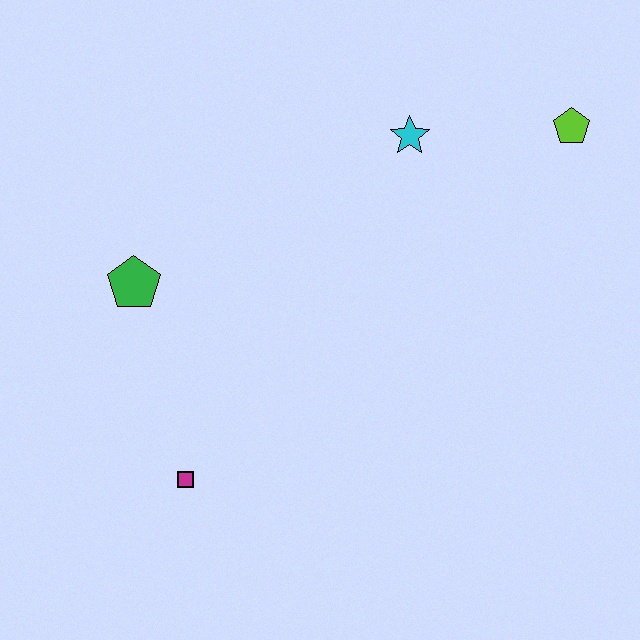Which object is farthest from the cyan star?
The magenta square is farthest from the cyan star.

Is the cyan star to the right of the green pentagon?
Yes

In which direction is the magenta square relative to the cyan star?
The magenta square is below the cyan star.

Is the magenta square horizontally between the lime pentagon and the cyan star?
No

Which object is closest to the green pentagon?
The magenta square is closest to the green pentagon.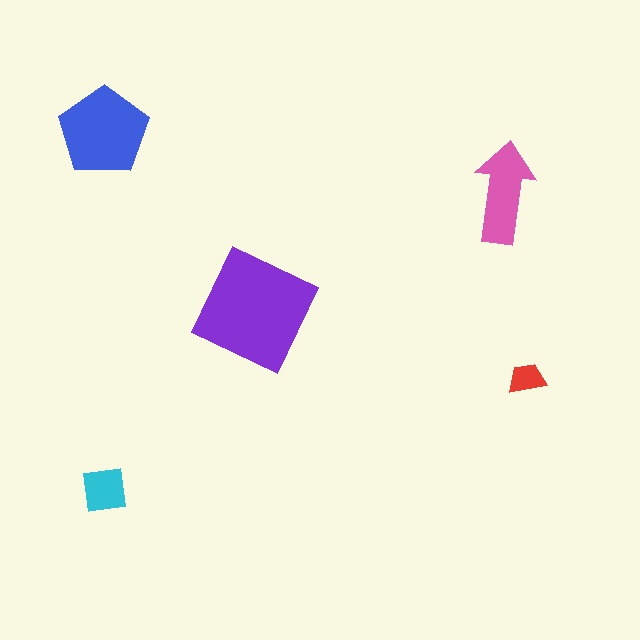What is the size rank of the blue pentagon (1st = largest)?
2nd.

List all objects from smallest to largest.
The red trapezoid, the cyan square, the pink arrow, the blue pentagon, the purple square.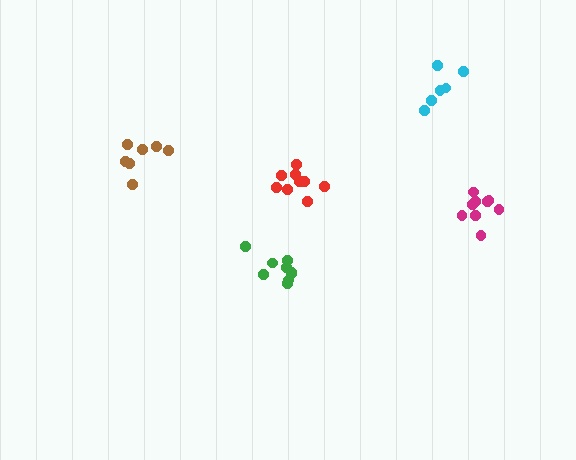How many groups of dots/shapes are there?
There are 5 groups.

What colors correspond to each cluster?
The clusters are colored: cyan, red, green, brown, magenta.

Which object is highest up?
The cyan cluster is topmost.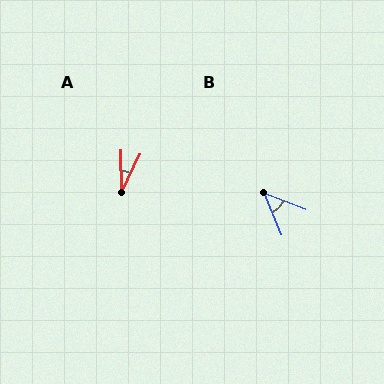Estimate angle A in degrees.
Approximately 26 degrees.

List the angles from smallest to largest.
A (26°), B (46°).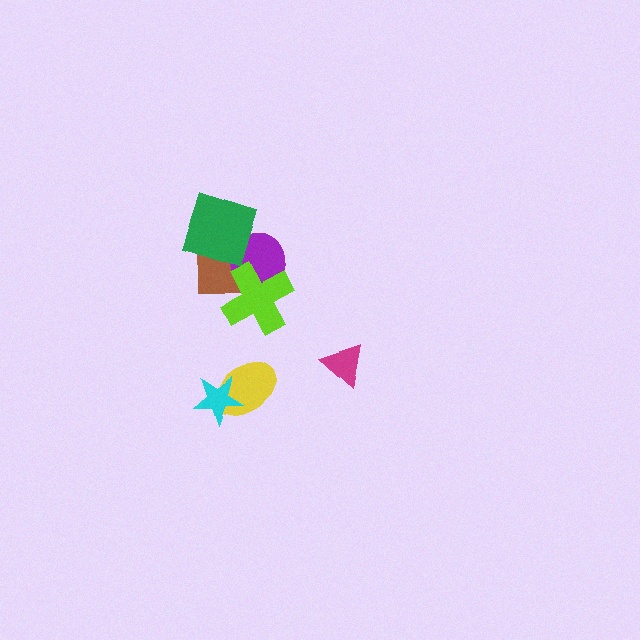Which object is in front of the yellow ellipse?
The cyan star is in front of the yellow ellipse.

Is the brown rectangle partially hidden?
Yes, it is partially covered by another shape.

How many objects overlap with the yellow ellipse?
1 object overlaps with the yellow ellipse.